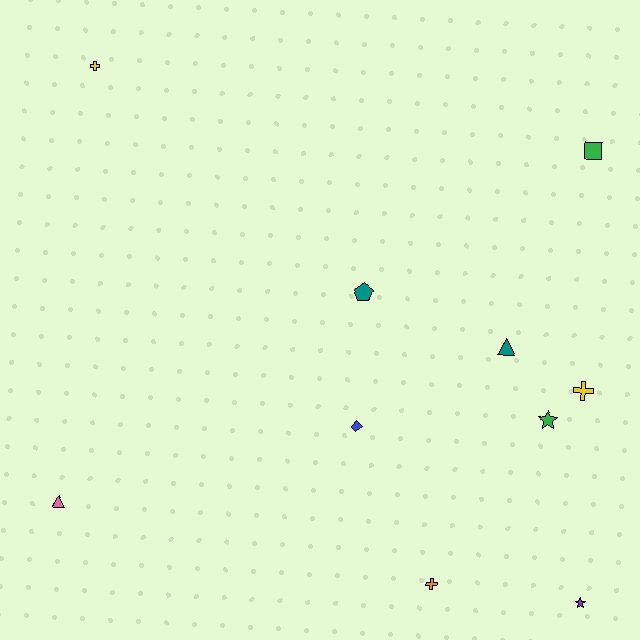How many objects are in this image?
There are 10 objects.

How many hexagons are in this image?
There are no hexagons.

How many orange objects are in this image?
There is 1 orange object.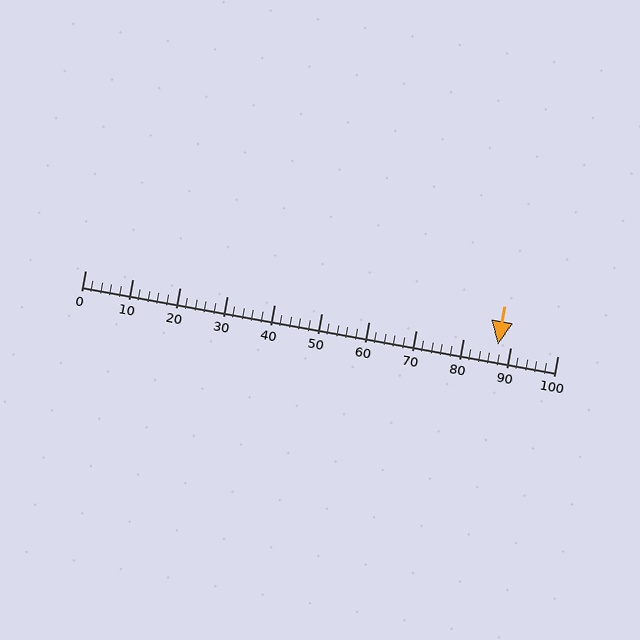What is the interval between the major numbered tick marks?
The major tick marks are spaced 10 units apart.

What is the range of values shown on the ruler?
The ruler shows values from 0 to 100.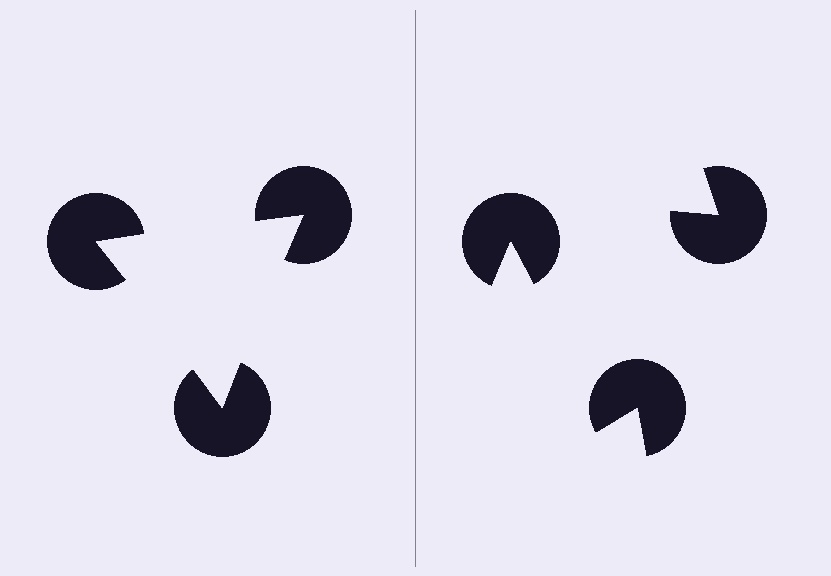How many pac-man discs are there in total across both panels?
6 — 3 on each side.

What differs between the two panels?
The pac-man discs are positioned identically on both sides; only the wedge orientations differ. On the left they align to a triangle; on the right they are misaligned.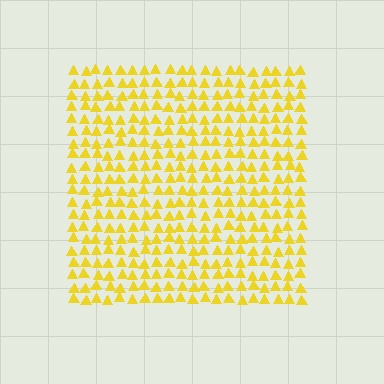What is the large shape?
The large shape is a square.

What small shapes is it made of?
It is made of small triangles.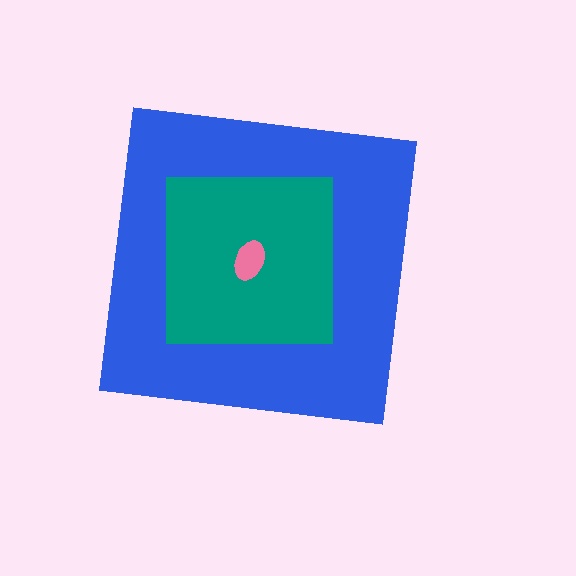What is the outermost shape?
The blue square.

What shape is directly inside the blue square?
The teal square.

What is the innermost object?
The pink ellipse.